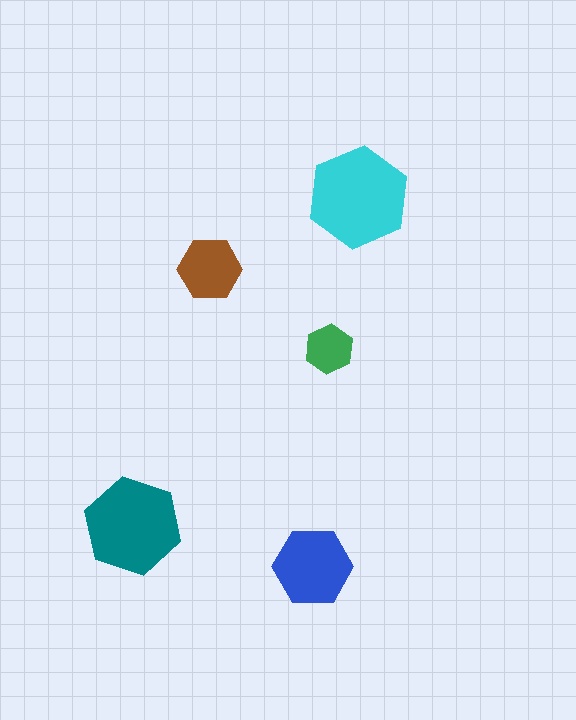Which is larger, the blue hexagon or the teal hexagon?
The teal one.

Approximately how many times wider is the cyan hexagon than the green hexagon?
About 2 times wider.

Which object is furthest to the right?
The cyan hexagon is rightmost.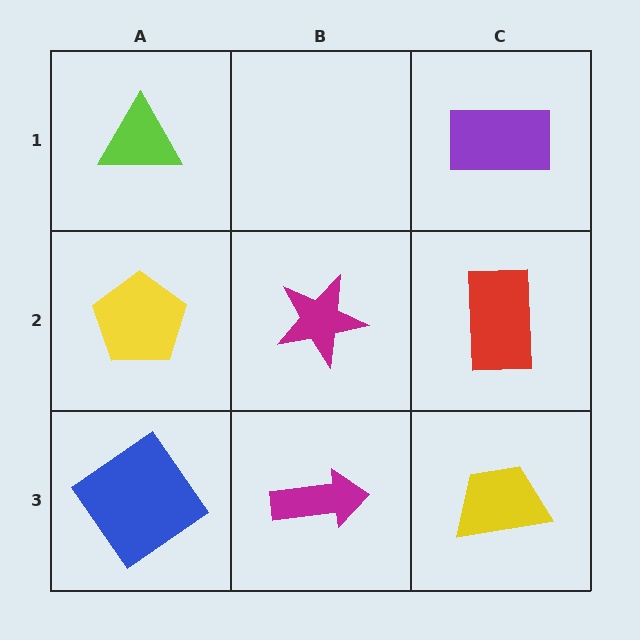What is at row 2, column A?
A yellow pentagon.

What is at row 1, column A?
A lime triangle.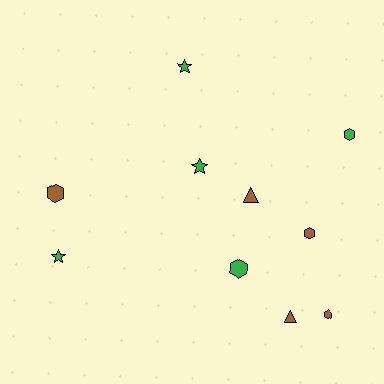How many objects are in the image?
There are 10 objects.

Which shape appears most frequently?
Hexagon, with 5 objects.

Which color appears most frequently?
Brown, with 5 objects.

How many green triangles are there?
There are no green triangles.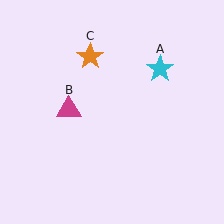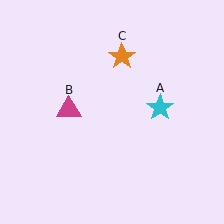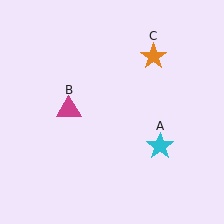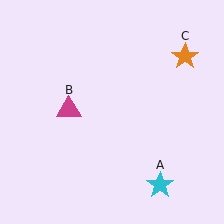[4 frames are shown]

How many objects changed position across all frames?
2 objects changed position: cyan star (object A), orange star (object C).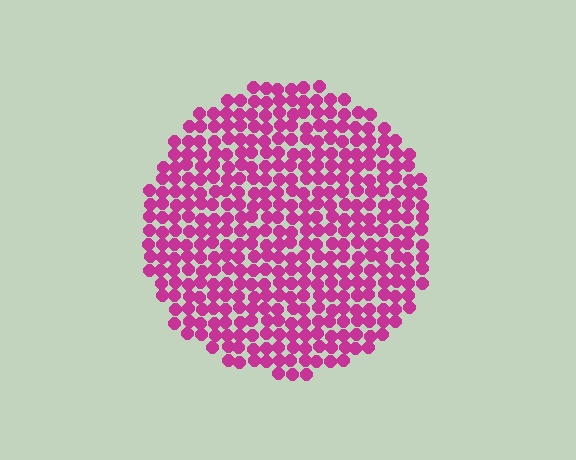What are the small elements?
The small elements are circles.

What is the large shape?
The large shape is a circle.